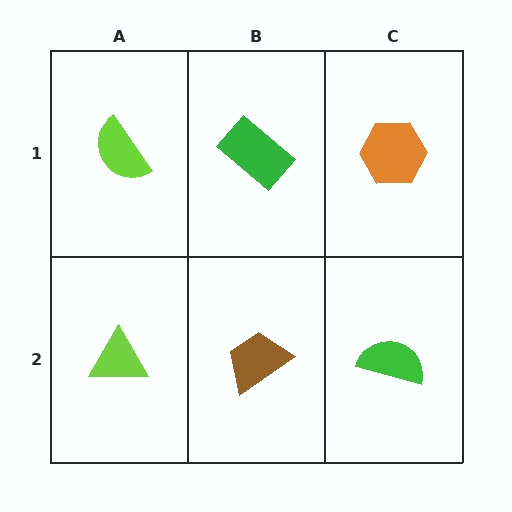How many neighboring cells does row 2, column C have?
2.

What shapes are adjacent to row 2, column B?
A green rectangle (row 1, column B), a lime triangle (row 2, column A), a green semicircle (row 2, column C).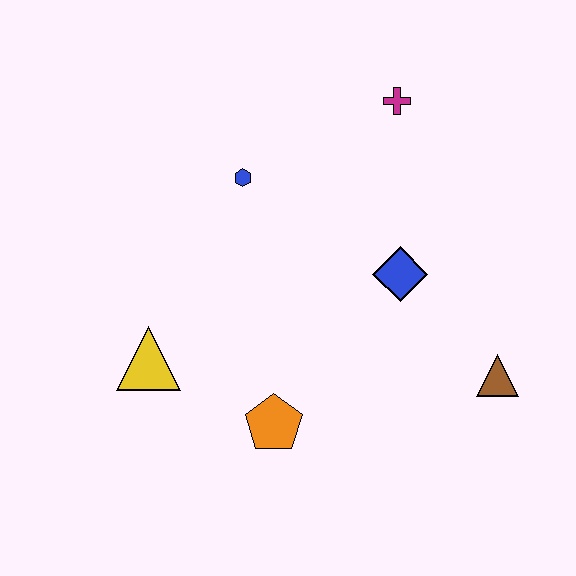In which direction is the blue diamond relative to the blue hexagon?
The blue diamond is to the right of the blue hexagon.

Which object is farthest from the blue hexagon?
The brown triangle is farthest from the blue hexagon.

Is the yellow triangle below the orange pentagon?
No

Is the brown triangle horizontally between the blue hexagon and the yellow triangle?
No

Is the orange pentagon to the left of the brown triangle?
Yes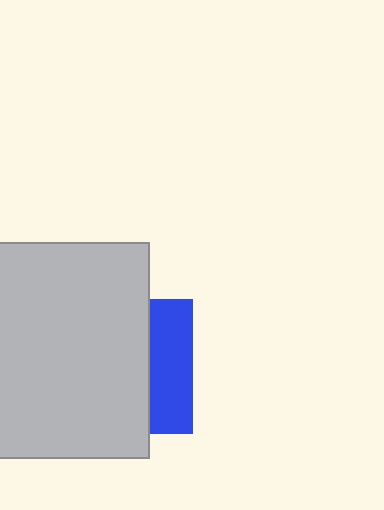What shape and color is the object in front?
The object in front is a light gray rectangle.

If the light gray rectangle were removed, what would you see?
You would see the complete blue square.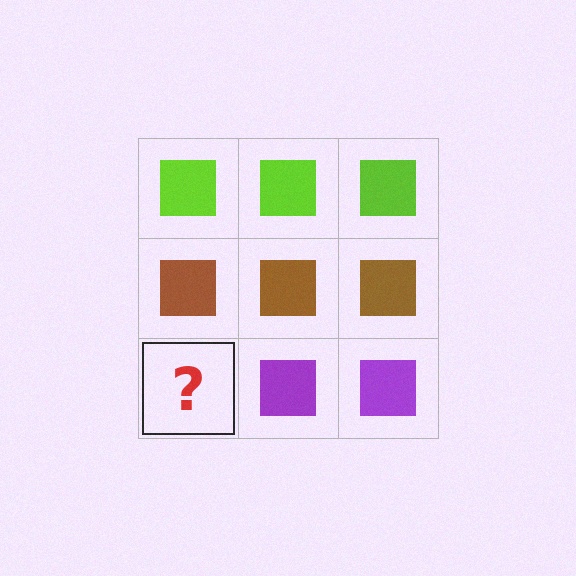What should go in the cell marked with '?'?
The missing cell should contain a purple square.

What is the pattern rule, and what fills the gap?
The rule is that each row has a consistent color. The gap should be filled with a purple square.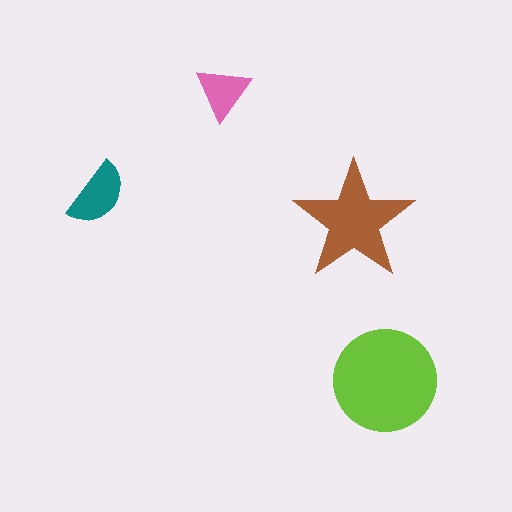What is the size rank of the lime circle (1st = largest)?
1st.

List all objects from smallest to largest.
The pink triangle, the teal semicircle, the brown star, the lime circle.